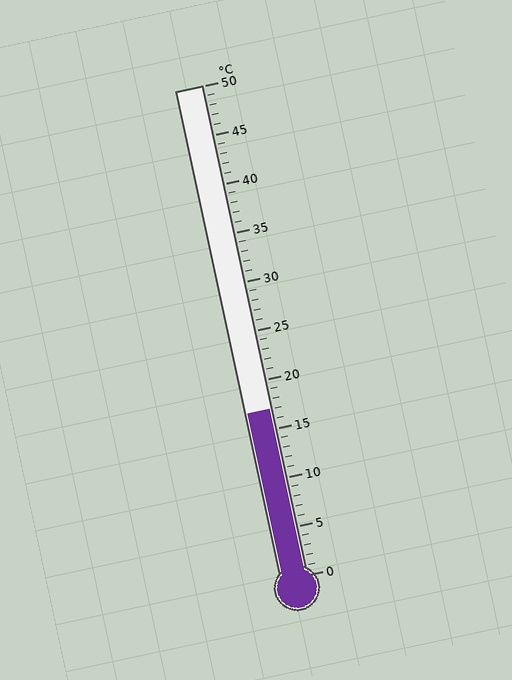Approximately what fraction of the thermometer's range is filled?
The thermometer is filled to approximately 35% of its range.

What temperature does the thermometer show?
The thermometer shows approximately 17°C.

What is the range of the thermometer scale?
The thermometer scale ranges from 0°C to 50°C.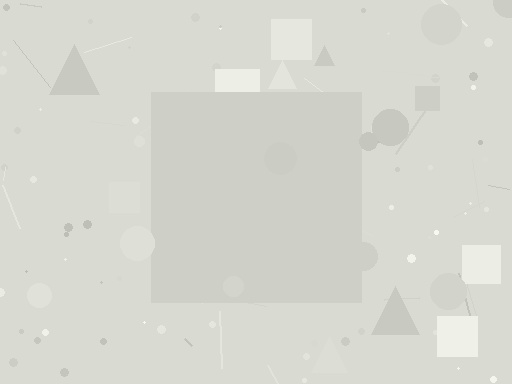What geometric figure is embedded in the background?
A square is embedded in the background.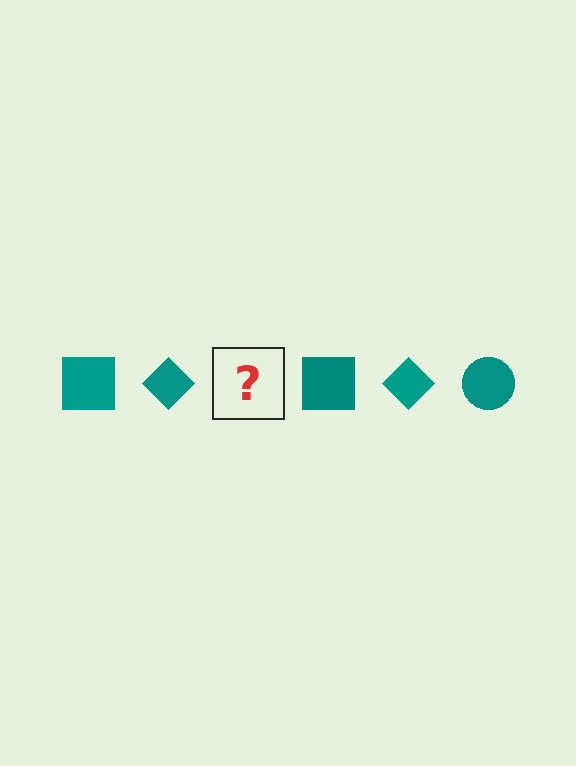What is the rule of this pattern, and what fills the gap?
The rule is that the pattern cycles through square, diamond, circle shapes in teal. The gap should be filled with a teal circle.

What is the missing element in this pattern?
The missing element is a teal circle.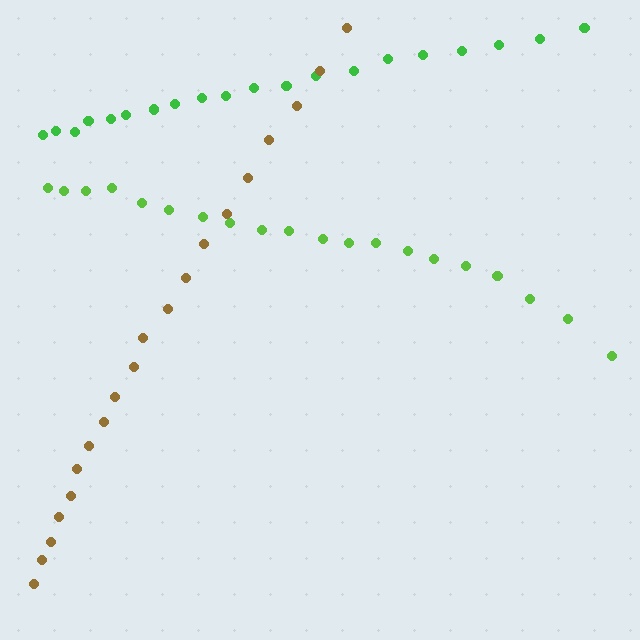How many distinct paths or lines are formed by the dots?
There are 3 distinct paths.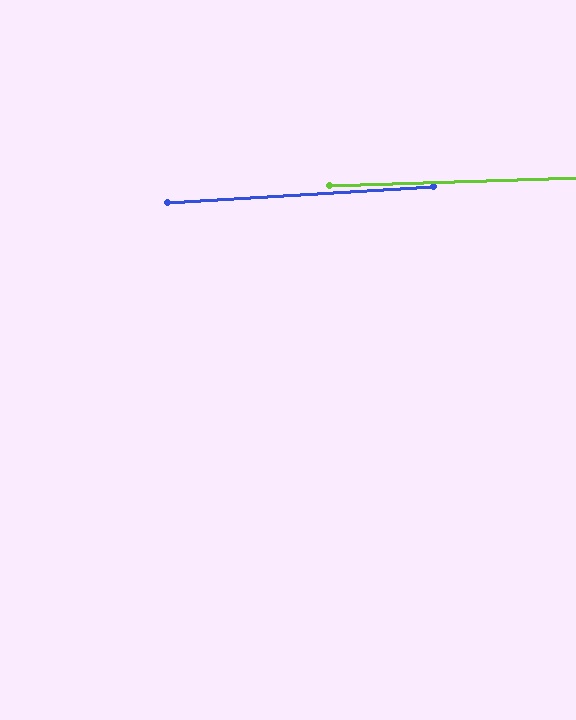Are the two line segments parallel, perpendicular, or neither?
Parallel — their directions differ by only 1.5°.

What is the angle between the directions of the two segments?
Approximately 2 degrees.